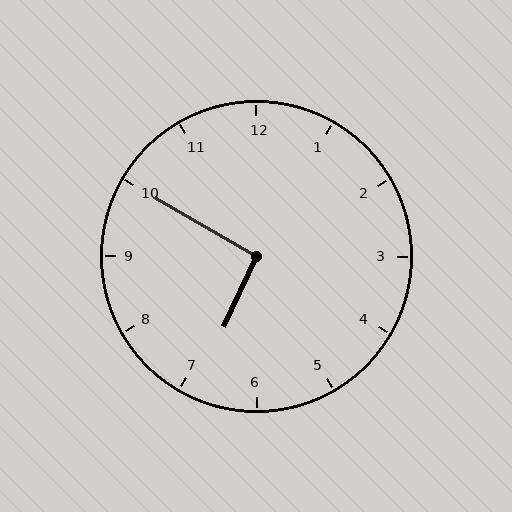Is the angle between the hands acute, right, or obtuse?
It is right.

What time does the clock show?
6:50.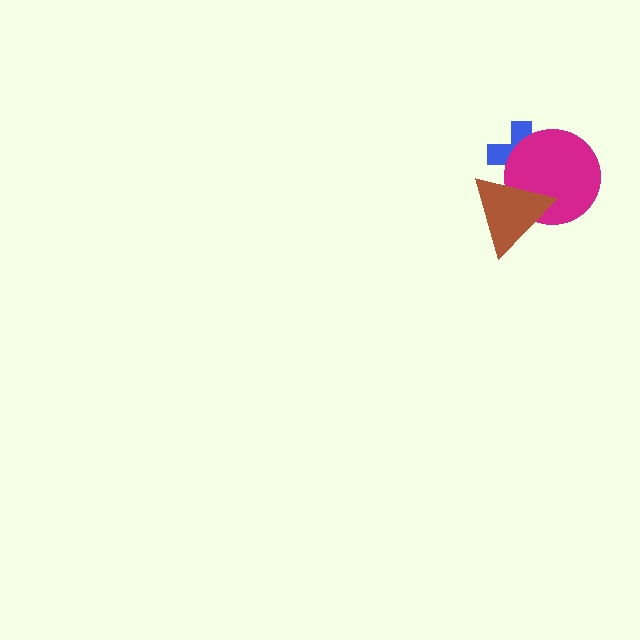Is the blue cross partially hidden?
Yes, it is partially covered by another shape.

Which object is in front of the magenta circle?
The brown triangle is in front of the magenta circle.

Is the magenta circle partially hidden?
Yes, it is partially covered by another shape.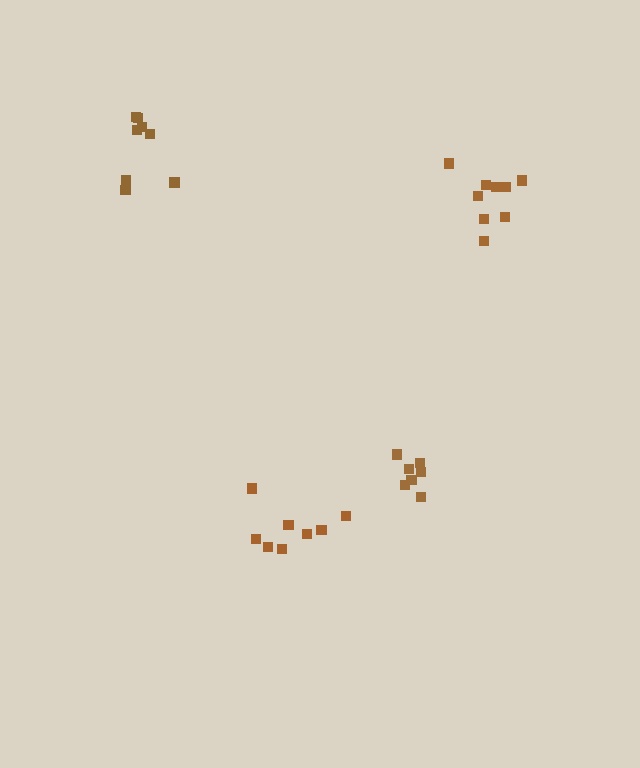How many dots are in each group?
Group 1: 9 dots, Group 2: 8 dots, Group 3: 8 dots, Group 4: 7 dots (32 total).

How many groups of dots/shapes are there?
There are 4 groups.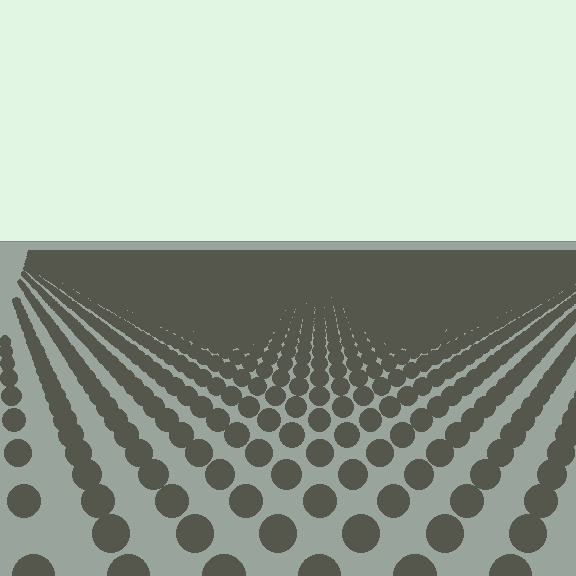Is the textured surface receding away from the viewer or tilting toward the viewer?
The surface is receding away from the viewer. Texture elements get smaller and denser toward the top.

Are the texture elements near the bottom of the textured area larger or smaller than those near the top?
Larger. Near the bottom, elements are closer to the viewer and appear at a bigger on-screen size.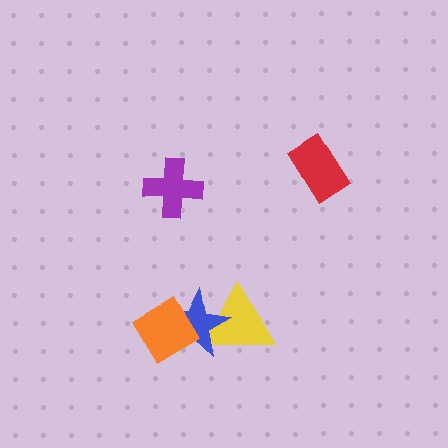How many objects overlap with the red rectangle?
0 objects overlap with the red rectangle.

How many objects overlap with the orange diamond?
1 object overlaps with the orange diamond.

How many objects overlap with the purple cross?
0 objects overlap with the purple cross.